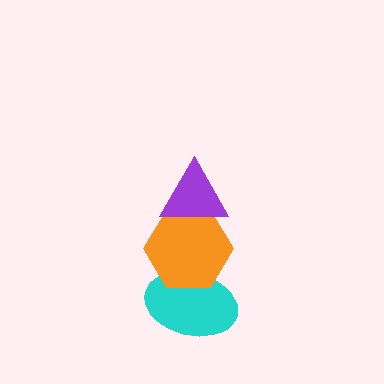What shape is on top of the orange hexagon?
The purple triangle is on top of the orange hexagon.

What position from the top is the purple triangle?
The purple triangle is 1st from the top.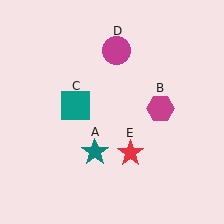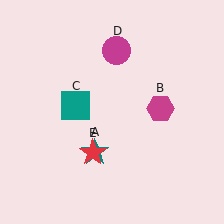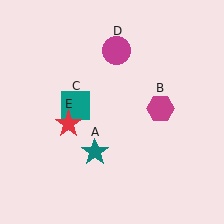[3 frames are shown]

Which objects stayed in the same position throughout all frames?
Teal star (object A) and magenta hexagon (object B) and teal square (object C) and magenta circle (object D) remained stationary.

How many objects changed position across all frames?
1 object changed position: red star (object E).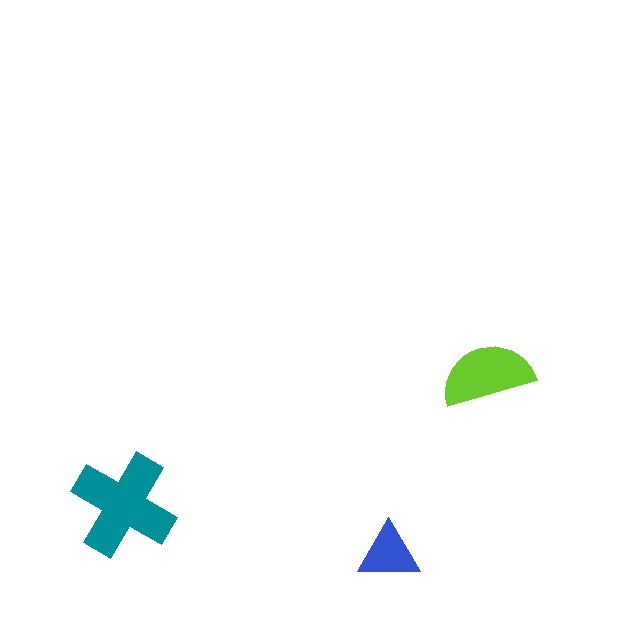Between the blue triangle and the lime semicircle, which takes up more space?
The lime semicircle.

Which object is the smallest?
The blue triangle.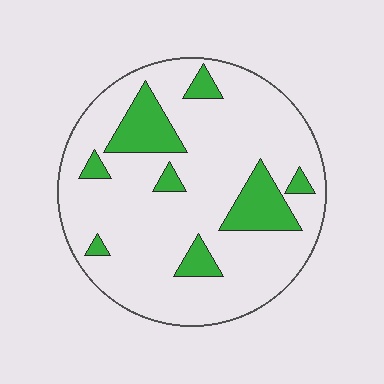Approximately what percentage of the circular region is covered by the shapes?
Approximately 20%.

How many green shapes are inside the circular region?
8.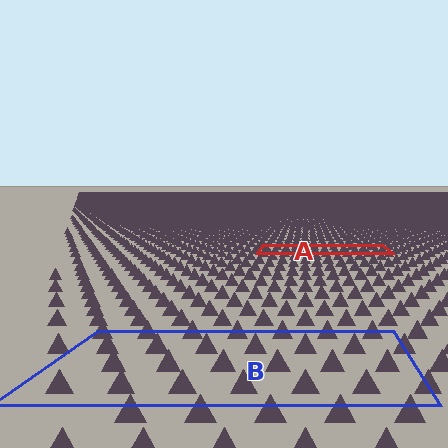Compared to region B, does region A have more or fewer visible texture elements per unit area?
Region A has more texture elements per unit area — they are packed more densely because it is farther away.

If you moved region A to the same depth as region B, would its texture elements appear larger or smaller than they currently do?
They would appear larger. At a closer depth, the same texture elements are projected at a bigger on-screen size.